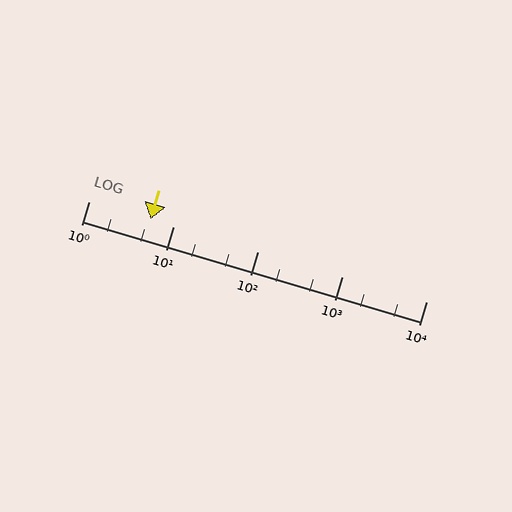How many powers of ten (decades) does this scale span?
The scale spans 4 decades, from 1 to 10000.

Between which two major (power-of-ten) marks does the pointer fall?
The pointer is between 1 and 10.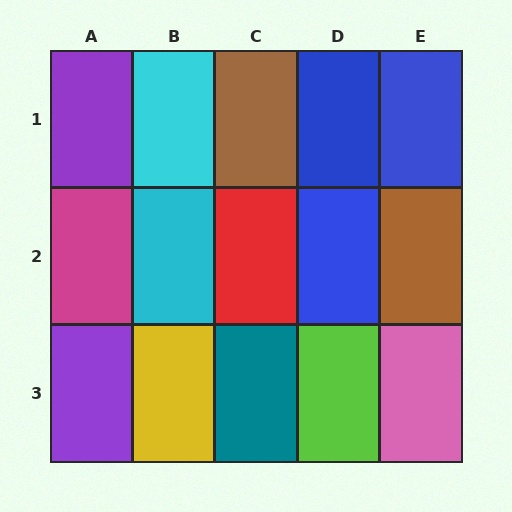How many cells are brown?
2 cells are brown.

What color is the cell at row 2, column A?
Magenta.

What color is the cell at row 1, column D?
Blue.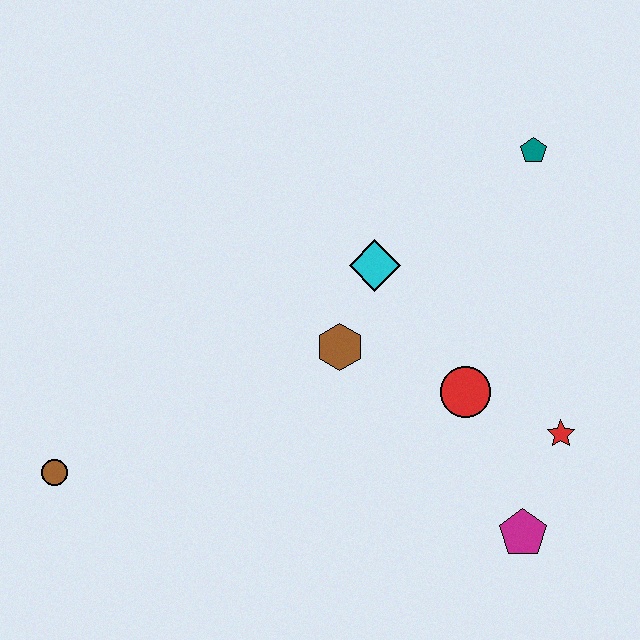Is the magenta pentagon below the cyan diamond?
Yes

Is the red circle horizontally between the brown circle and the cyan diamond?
No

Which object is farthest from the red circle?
The brown circle is farthest from the red circle.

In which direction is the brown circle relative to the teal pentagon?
The brown circle is to the left of the teal pentagon.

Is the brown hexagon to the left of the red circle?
Yes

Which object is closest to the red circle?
The red star is closest to the red circle.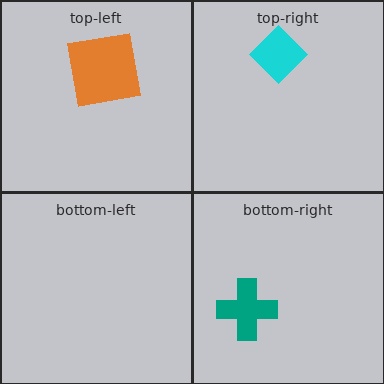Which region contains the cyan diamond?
The top-right region.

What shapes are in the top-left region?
The orange square.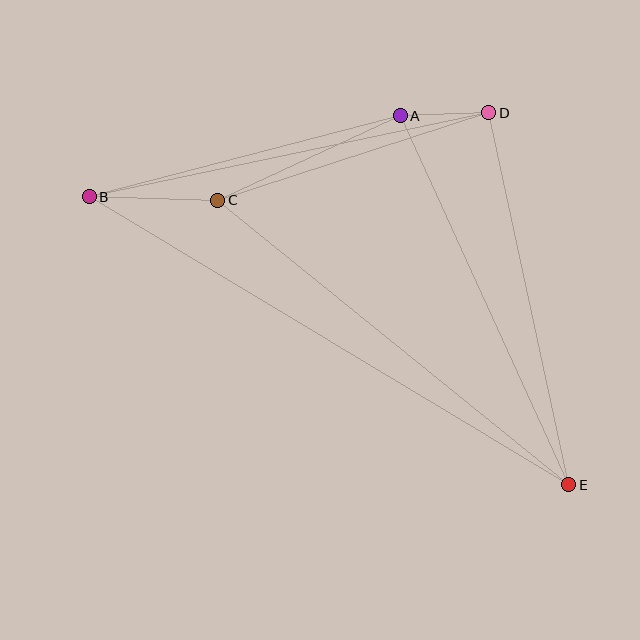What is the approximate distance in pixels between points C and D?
The distance between C and D is approximately 285 pixels.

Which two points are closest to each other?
Points A and D are closest to each other.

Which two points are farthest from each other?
Points B and E are farthest from each other.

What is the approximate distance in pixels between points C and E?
The distance between C and E is approximately 452 pixels.